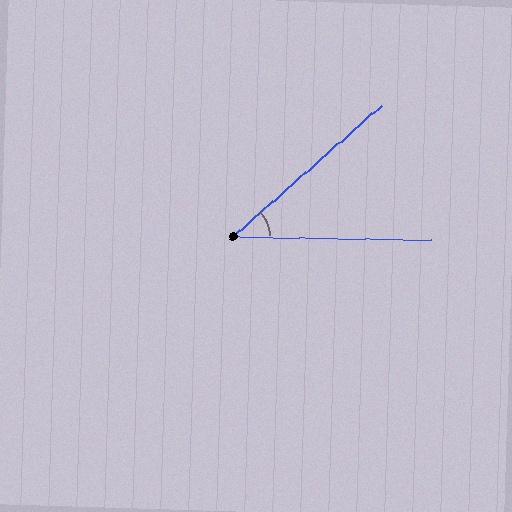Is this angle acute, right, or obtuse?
It is acute.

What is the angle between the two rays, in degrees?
Approximately 42 degrees.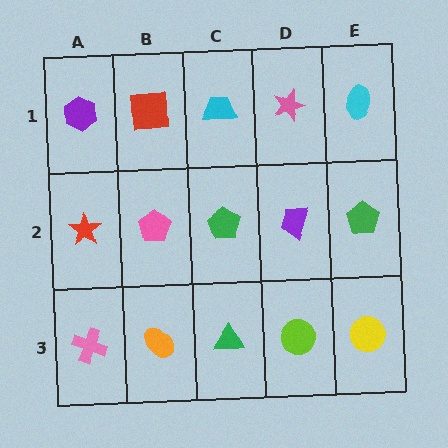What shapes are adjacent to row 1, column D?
A purple trapezoid (row 2, column D), a cyan trapezoid (row 1, column C), a cyan ellipse (row 1, column E).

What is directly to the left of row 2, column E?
A purple trapezoid.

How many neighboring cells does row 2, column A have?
3.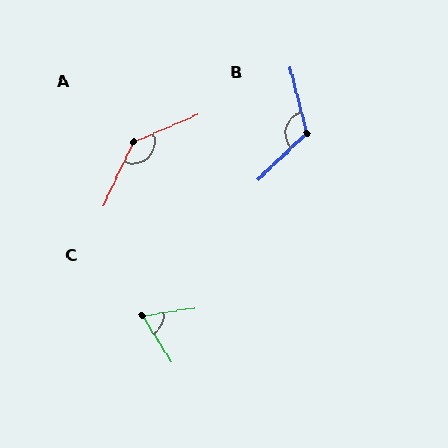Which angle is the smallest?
C, at approximately 67 degrees.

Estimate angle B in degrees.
Approximately 119 degrees.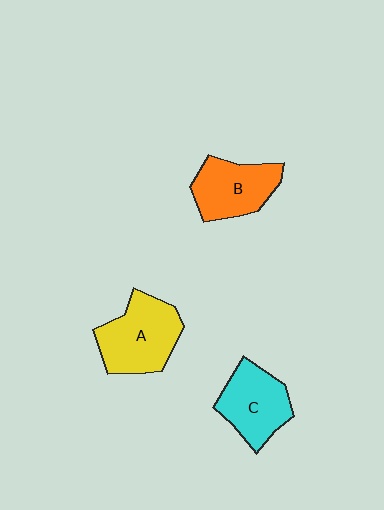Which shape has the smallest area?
Shape B (orange).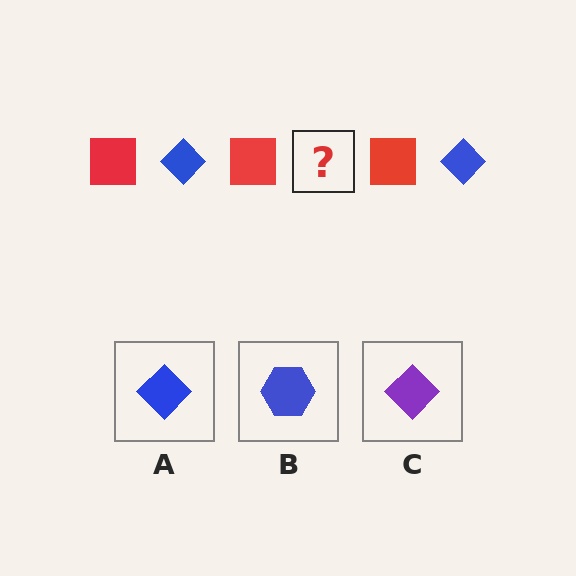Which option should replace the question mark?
Option A.